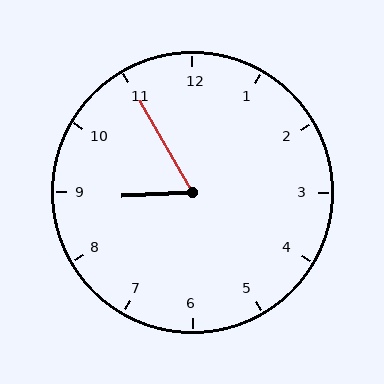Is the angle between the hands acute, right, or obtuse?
It is acute.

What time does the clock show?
8:55.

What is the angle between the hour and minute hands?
Approximately 62 degrees.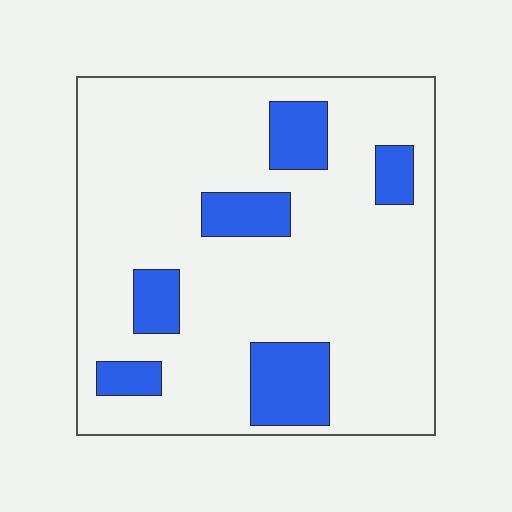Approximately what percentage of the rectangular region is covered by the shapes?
Approximately 15%.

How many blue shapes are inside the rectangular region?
6.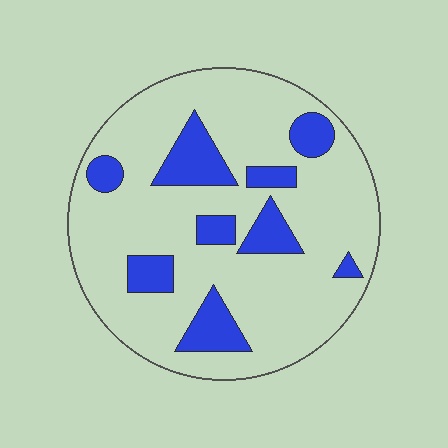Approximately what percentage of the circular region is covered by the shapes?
Approximately 20%.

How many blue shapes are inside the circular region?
9.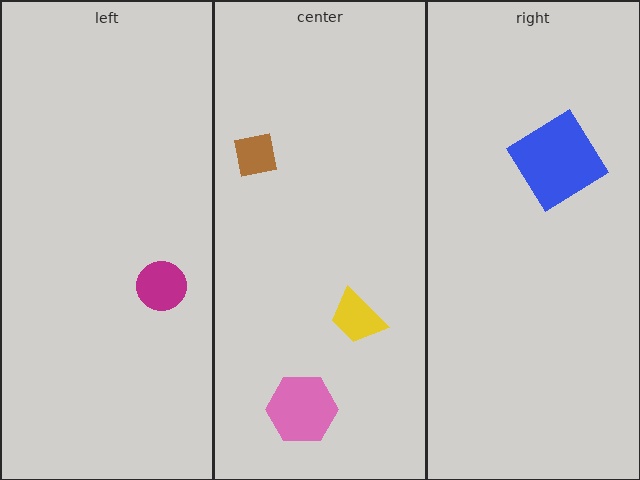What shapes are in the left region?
The magenta circle.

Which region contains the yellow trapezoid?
The center region.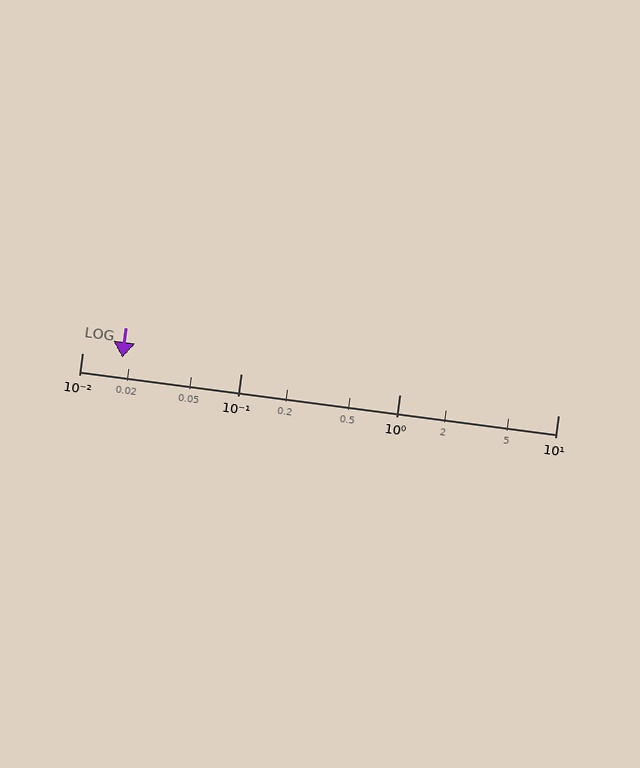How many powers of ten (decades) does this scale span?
The scale spans 3 decades, from 0.01 to 10.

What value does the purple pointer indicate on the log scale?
The pointer indicates approximately 0.018.